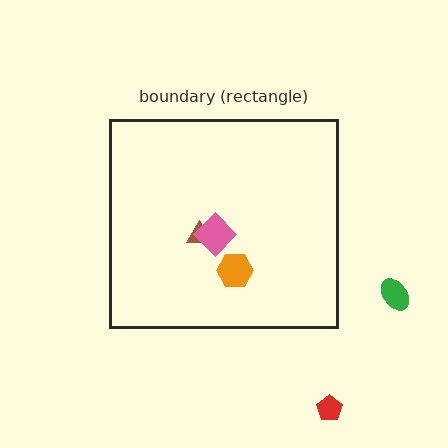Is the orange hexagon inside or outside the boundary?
Inside.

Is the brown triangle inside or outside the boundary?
Inside.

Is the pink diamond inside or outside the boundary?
Inside.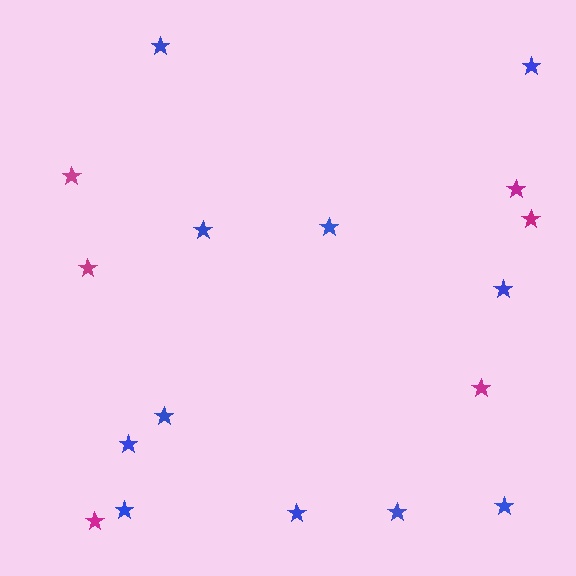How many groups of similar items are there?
There are 2 groups: one group of blue stars (11) and one group of magenta stars (6).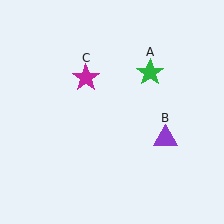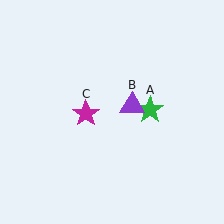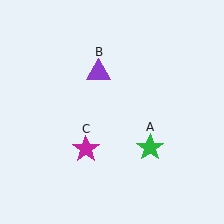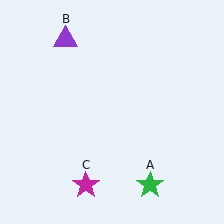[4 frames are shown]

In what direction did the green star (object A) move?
The green star (object A) moved down.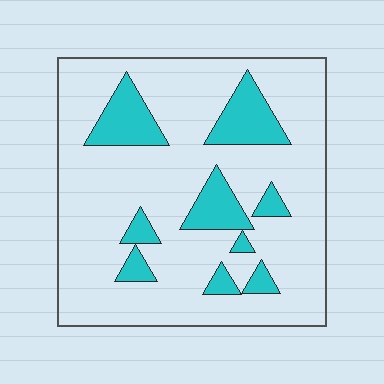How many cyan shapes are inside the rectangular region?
9.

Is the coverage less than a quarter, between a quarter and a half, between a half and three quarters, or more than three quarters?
Less than a quarter.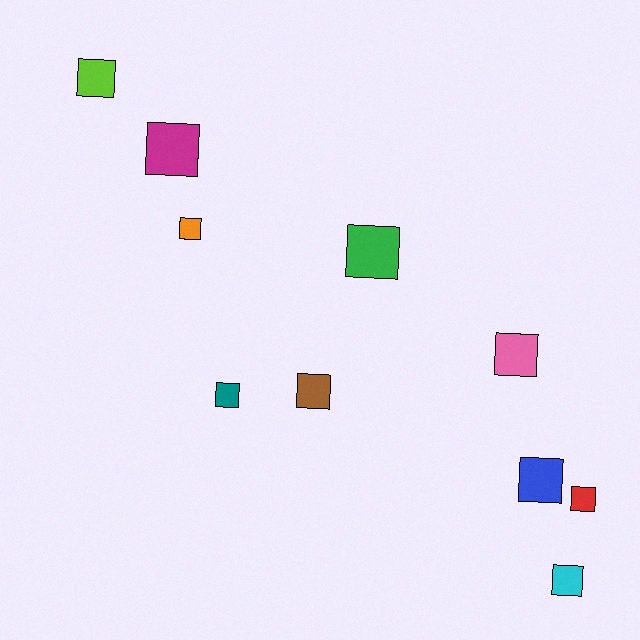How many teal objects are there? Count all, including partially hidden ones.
There is 1 teal object.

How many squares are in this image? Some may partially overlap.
There are 10 squares.